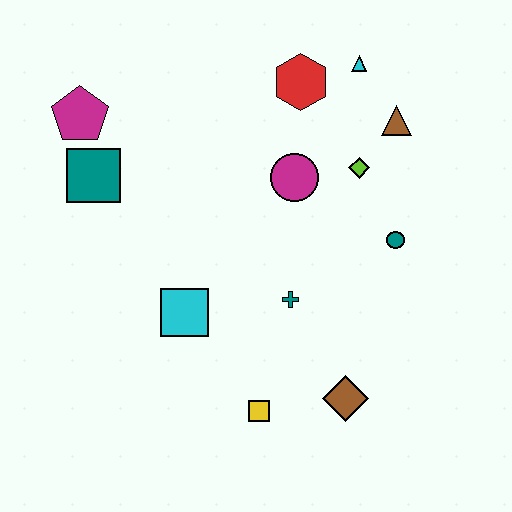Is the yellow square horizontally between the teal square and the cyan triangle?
Yes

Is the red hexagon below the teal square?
No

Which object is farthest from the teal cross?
The magenta pentagon is farthest from the teal cross.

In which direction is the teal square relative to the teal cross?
The teal square is to the left of the teal cross.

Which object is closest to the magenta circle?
The lime diamond is closest to the magenta circle.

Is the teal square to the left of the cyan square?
Yes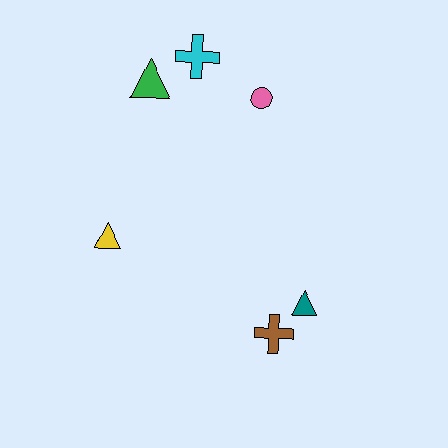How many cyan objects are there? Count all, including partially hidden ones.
There is 1 cyan object.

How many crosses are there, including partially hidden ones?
There are 2 crosses.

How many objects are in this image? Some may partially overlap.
There are 6 objects.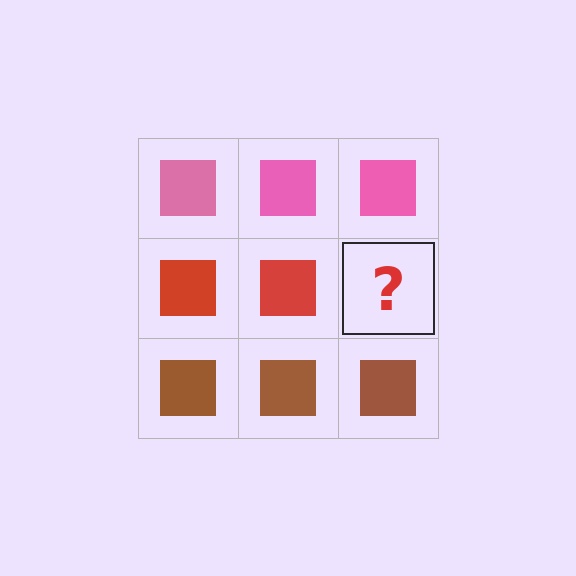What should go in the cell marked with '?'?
The missing cell should contain a red square.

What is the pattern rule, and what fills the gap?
The rule is that each row has a consistent color. The gap should be filled with a red square.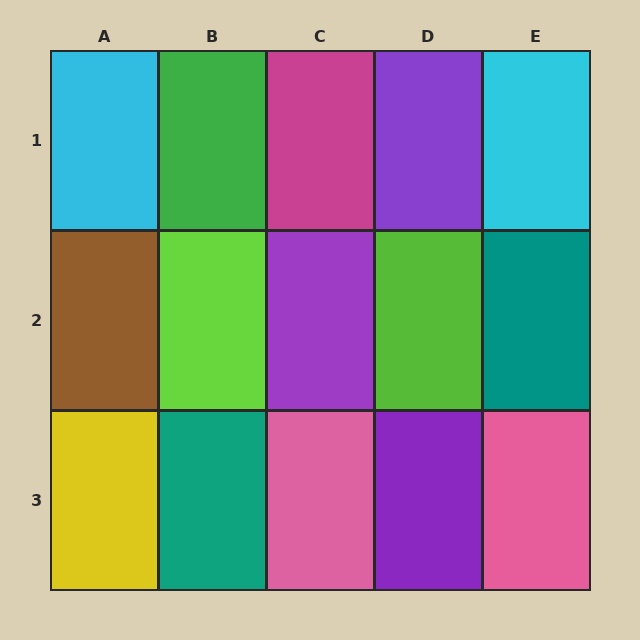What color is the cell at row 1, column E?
Cyan.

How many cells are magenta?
1 cell is magenta.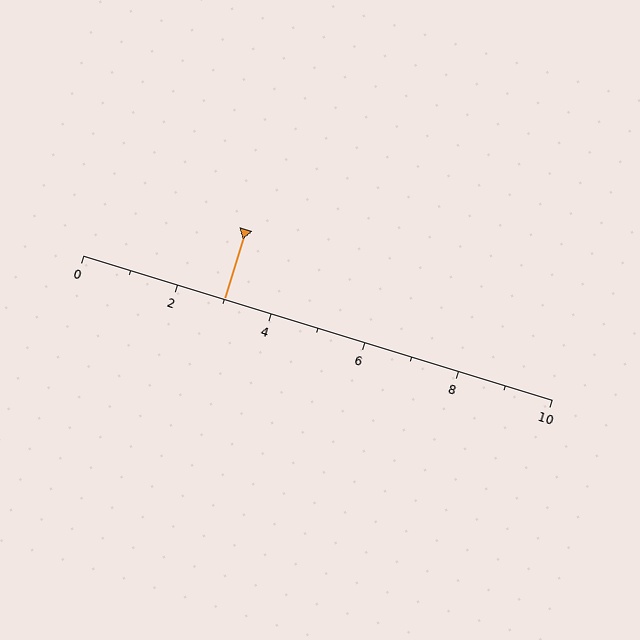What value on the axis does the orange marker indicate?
The marker indicates approximately 3.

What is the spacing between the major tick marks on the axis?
The major ticks are spaced 2 apart.